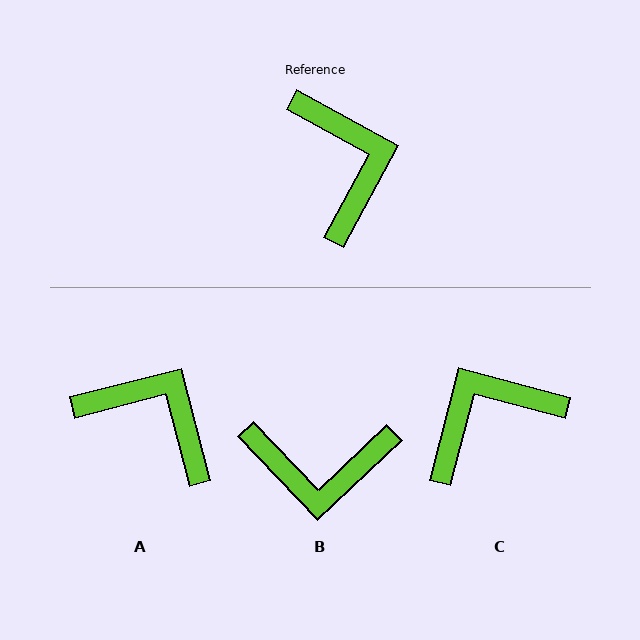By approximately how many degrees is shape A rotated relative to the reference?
Approximately 43 degrees counter-clockwise.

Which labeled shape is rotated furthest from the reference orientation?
B, about 108 degrees away.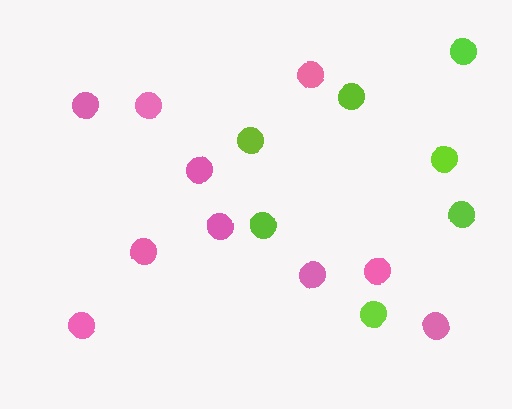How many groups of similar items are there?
There are 2 groups: one group of pink circles (10) and one group of lime circles (7).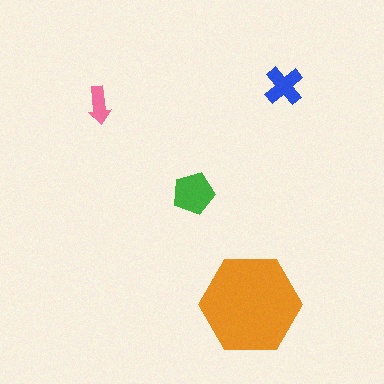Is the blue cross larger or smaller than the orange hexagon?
Smaller.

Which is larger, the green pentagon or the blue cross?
The green pentagon.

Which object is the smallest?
The pink arrow.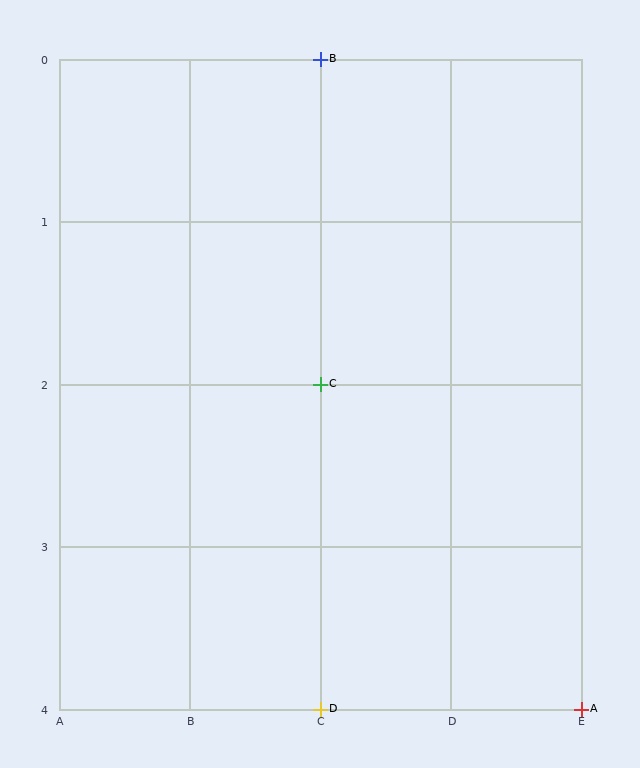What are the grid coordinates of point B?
Point B is at grid coordinates (C, 0).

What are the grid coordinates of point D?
Point D is at grid coordinates (C, 4).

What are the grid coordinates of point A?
Point A is at grid coordinates (E, 4).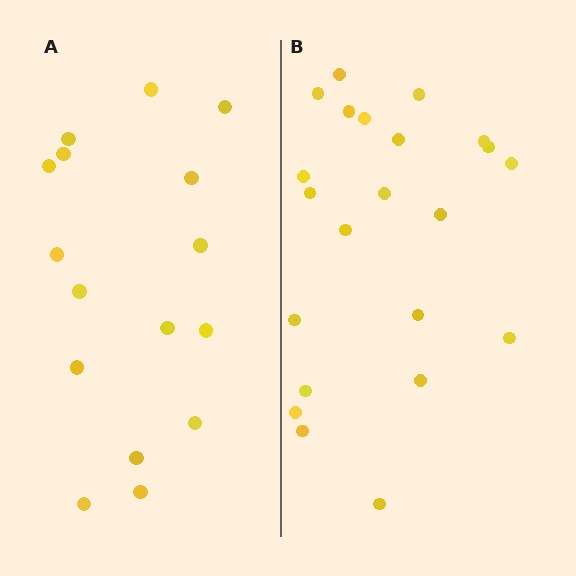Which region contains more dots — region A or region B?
Region B (the right region) has more dots.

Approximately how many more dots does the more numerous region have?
Region B has about 6 more dots than region A.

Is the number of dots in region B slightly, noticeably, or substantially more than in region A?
Region B has noticeably more, but not dramatically so. The ratio is roughly 1.4 to 1.